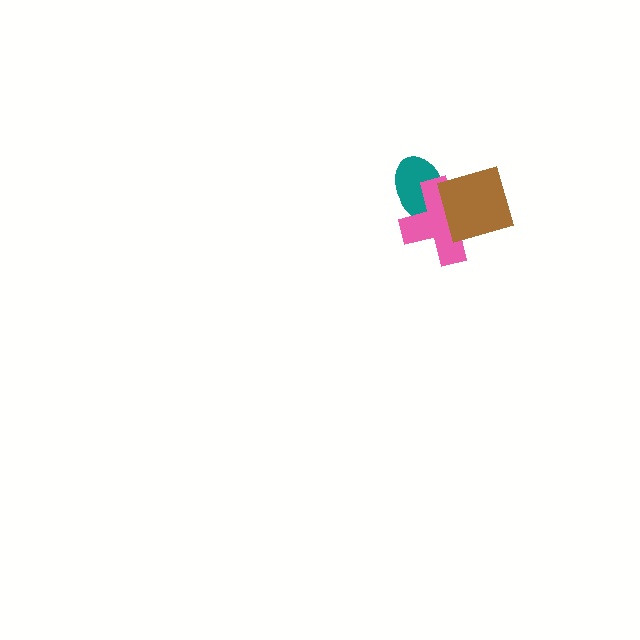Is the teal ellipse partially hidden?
Yes, it is partially covered by another shape.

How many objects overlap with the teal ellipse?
2 objects overlap with the teal ellipse.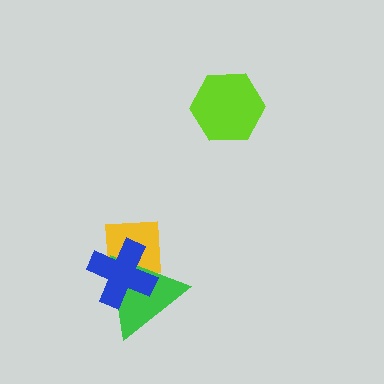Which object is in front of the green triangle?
The blue cross is in front of the green triangle.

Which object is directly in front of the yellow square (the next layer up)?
The green triangle is directly in front of the yellow square.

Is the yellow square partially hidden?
Yes, it is partially covered by another shape.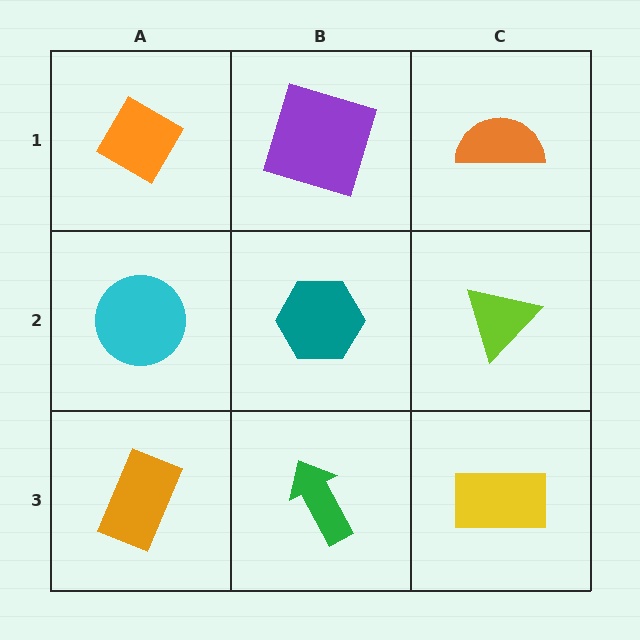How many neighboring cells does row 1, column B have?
3.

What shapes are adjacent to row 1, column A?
A cyan circle (row 2, column A), a purple square (row 1, column B).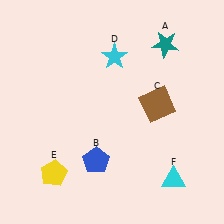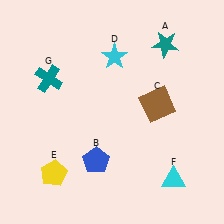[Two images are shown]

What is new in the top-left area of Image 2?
A teal cross (G) was added in the top-left area of Image 2.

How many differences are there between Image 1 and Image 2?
There is 1 difference between the two images.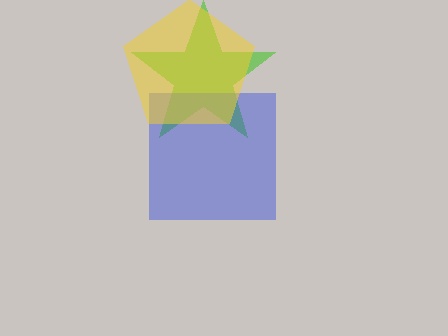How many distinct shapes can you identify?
There are 3 distinct shapes: a lime star, a blue square, a yellow pentagon.